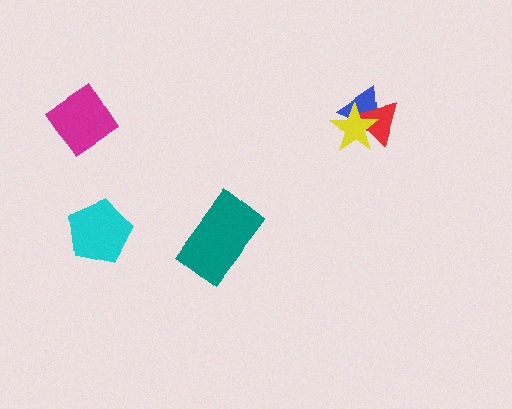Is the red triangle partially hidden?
Yes, it is partially covered by another shape.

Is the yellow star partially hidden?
No, no other shape covers it.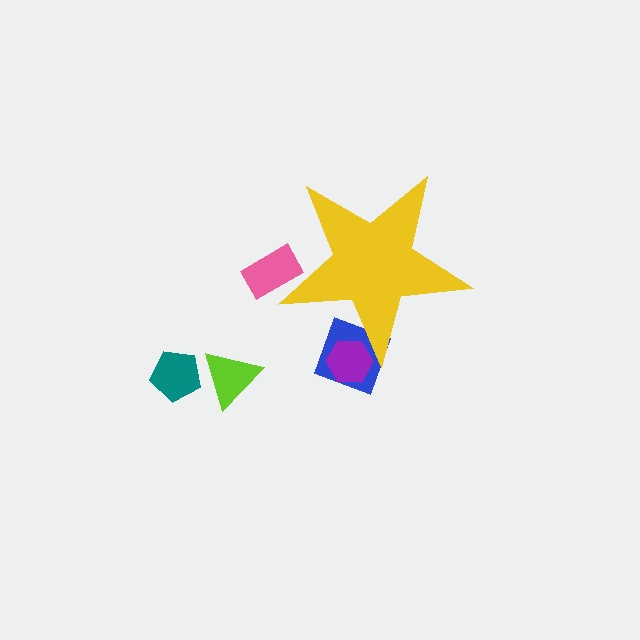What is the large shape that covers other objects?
A yellow star.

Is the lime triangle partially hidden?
No, the lime triangle is fully visible.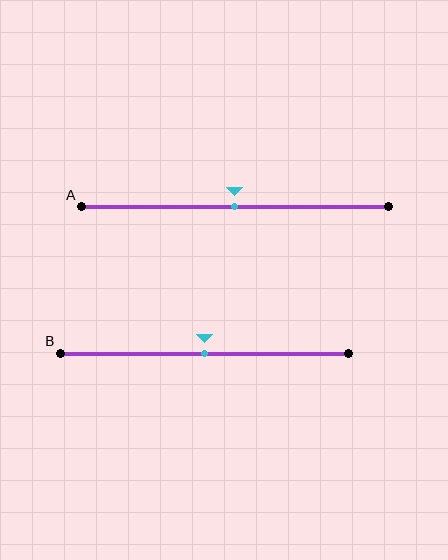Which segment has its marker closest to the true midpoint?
Segment A has its marker closest to the true midpoint.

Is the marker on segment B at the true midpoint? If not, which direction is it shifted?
Yes, the marker on segment B is at the true midpoint.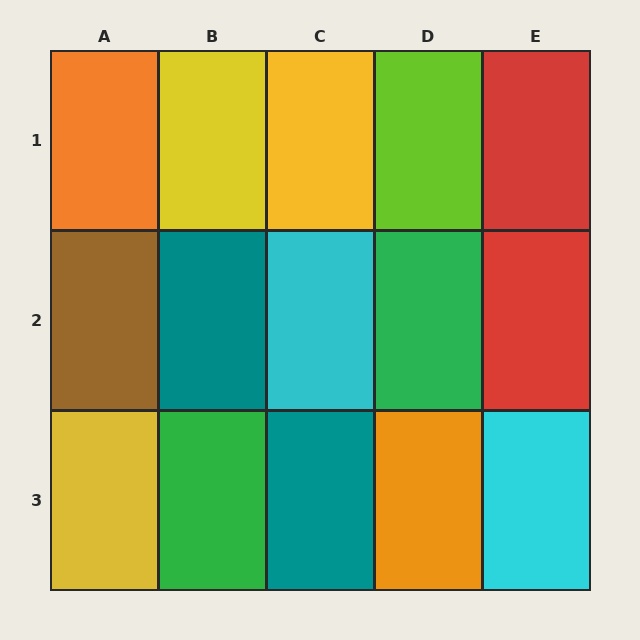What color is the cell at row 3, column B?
Green.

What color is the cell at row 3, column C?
Teal.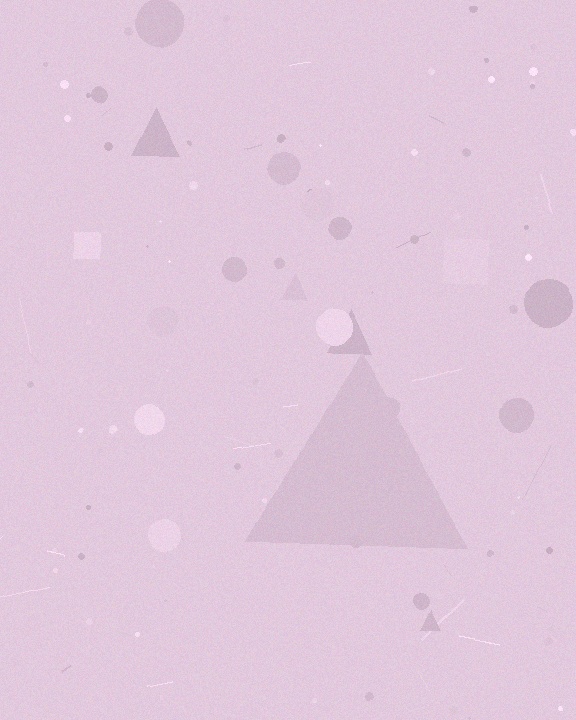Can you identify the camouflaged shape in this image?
The camouflaged shape is a triangle.